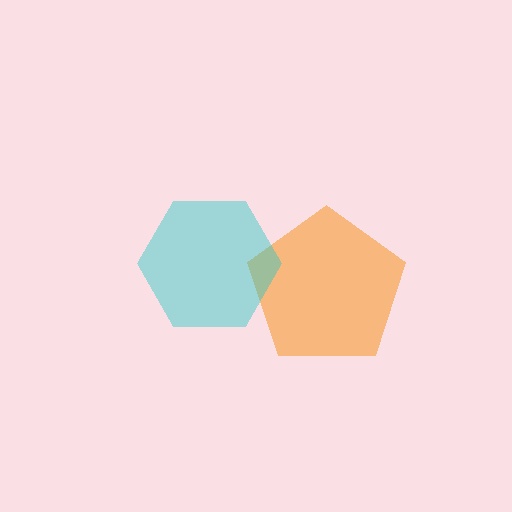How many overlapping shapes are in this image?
There are 2 overlapping shapes in the image.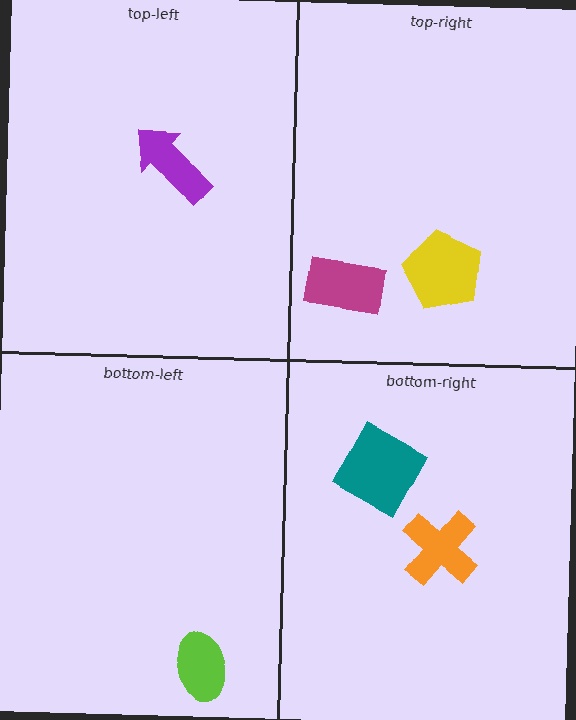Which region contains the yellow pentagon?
The top-right region.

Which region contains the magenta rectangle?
The top-right region.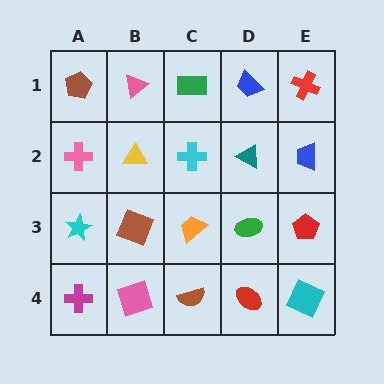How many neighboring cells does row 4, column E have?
2.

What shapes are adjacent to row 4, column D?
A green ellipse (row 3, column D), a brown semicircle (row 4, column C), a cyan square (row 4, column E).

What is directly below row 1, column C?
A cyan cross.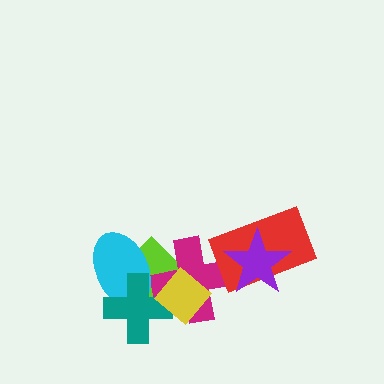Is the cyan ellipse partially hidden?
Yes, it is partially covered by another shape.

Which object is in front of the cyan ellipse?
The teal cross is in front of the cyan ellipse.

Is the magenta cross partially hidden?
Yes, it is partially covered by another shape.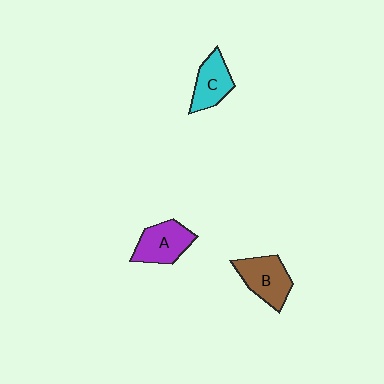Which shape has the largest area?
Shape B (brown).